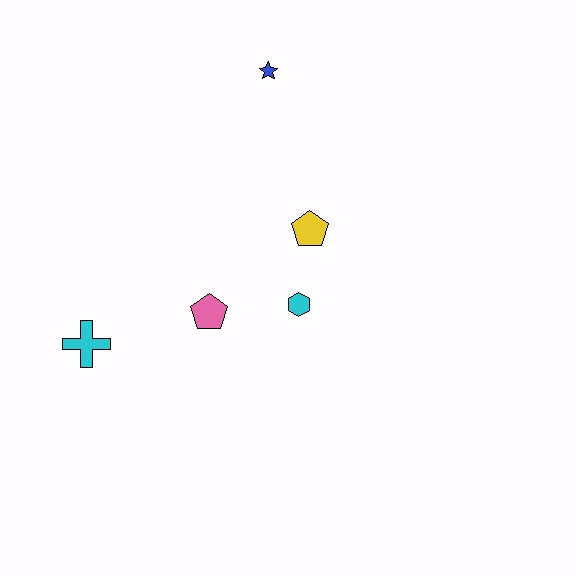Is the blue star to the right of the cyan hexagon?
No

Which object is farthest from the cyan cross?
The blue star is farthest from the cyan cross.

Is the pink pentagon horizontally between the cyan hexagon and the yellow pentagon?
No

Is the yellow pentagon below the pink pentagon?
No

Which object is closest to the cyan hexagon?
The yellow pentagon is closest to the cyan hexagon.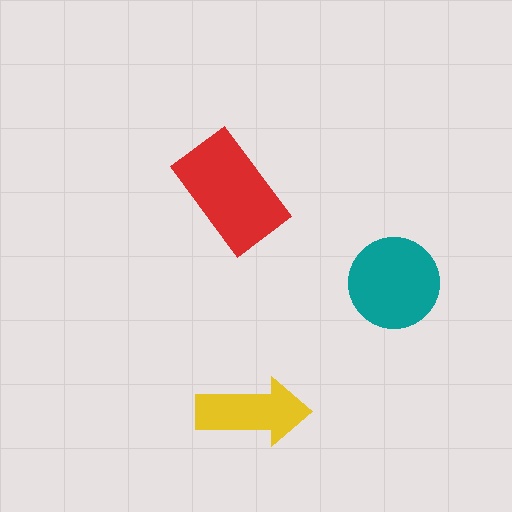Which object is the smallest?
The yellow arrow.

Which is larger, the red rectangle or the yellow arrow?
The red rectangle.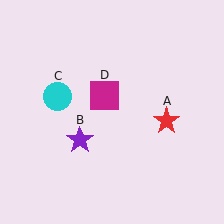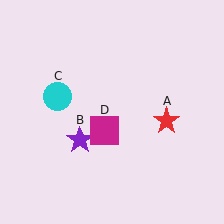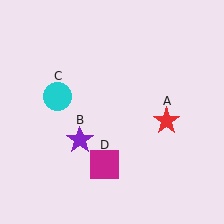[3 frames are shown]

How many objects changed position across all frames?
1 object changed position: magenta square (object D).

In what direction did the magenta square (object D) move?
The magenta square (object D) moved down.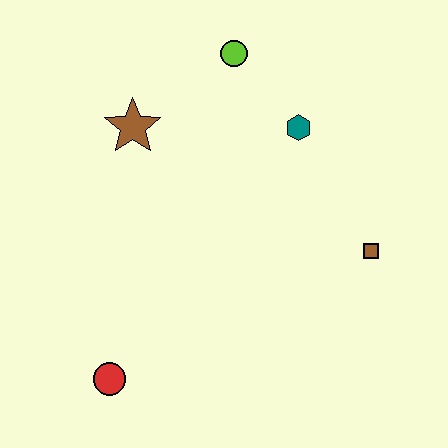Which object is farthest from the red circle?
The lime circle is farthest from the red circle.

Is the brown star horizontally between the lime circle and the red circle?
Yes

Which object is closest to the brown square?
The teal hexagon is closest to the brown square.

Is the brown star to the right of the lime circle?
No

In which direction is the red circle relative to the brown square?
The red circle is to the left of the brown square.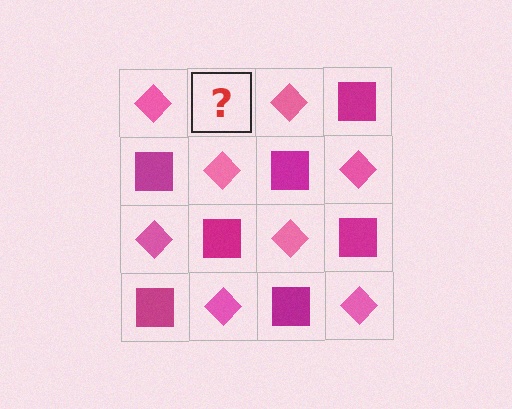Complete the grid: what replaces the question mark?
The question mark should be replaced with a magenta square.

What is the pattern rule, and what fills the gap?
The rule is that it alternates pink diamond and magenta square in a checkerboard pattern. The gap should be filled with a magenta square.